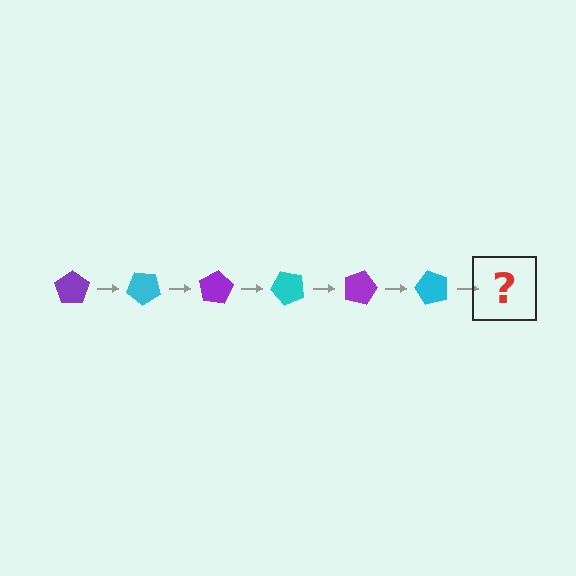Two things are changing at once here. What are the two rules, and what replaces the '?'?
The two rules are that it rotates 40 degrees each step and the color cycles through purple and cyan. The '?' should be a purple pentagon, rotated 240 degrees from the start.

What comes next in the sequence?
The next element should be a purple pentagon, rotated 240 degrees from the start.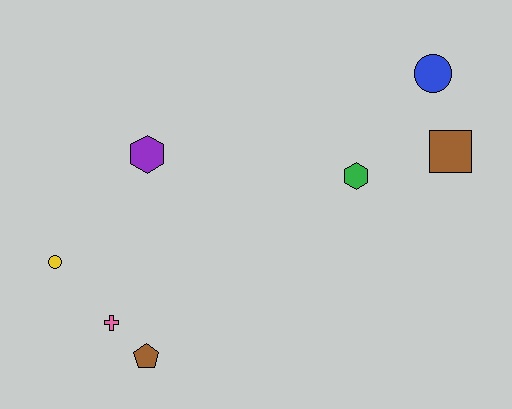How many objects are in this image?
There are 7 objects.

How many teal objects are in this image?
There are no teal objects.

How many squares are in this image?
There is 1 square.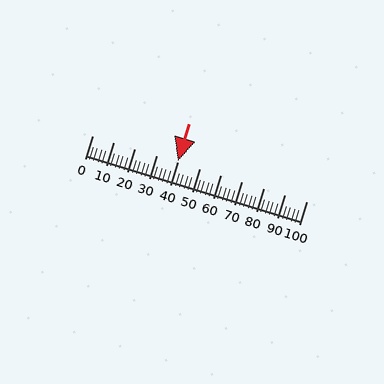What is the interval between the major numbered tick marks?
The major tick marks are spaced 10 units apart.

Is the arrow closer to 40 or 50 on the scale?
The arrow is closer to 40.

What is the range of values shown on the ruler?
The ruler shows values from 0 to 100.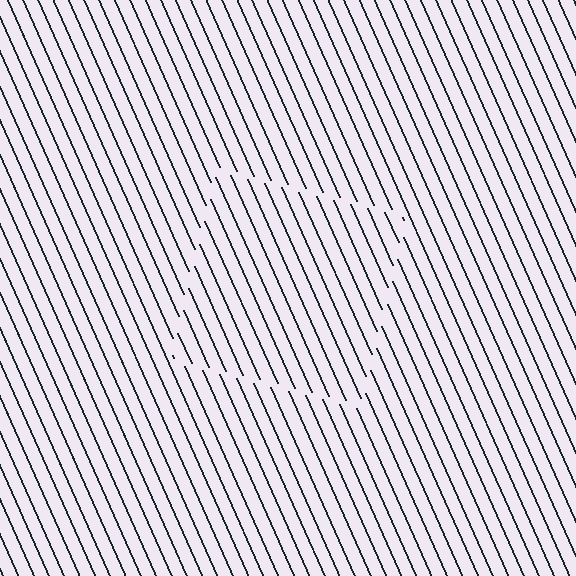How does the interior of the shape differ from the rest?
The interior of the shape contains the same grating, shifted by half a period — the contour is defined by the phase discontinuity where line-ends from the inner and outer gratings abut.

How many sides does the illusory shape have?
4 sides — the line-ends trace a square.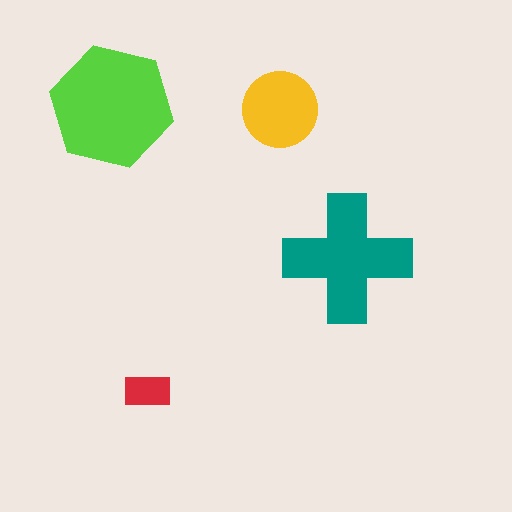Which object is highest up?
The lime hexagon is topmost.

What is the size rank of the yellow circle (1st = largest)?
3rd.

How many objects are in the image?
There are 4 objects in the image.